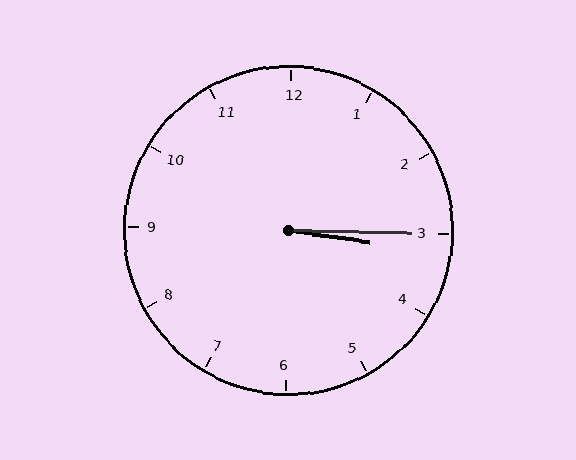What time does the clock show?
3:15.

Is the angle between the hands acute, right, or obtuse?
It is acute.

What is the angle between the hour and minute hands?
Approximately 8 degrees.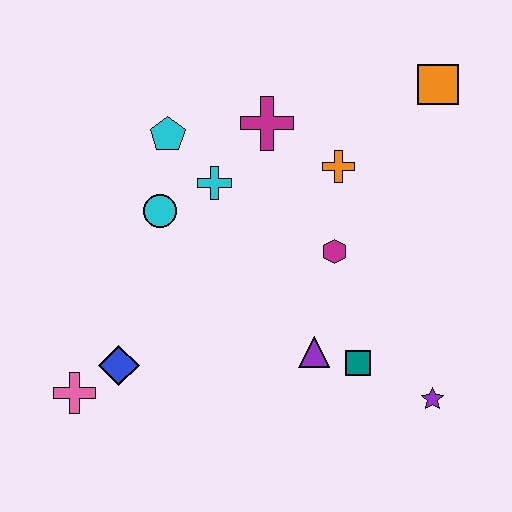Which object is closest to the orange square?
The orange cross is closest to the orange square.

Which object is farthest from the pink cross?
The orange square is farthest from the pink cross.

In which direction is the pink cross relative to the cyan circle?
The pink cross is below the cyan circle.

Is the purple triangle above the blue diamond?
Yes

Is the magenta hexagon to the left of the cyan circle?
No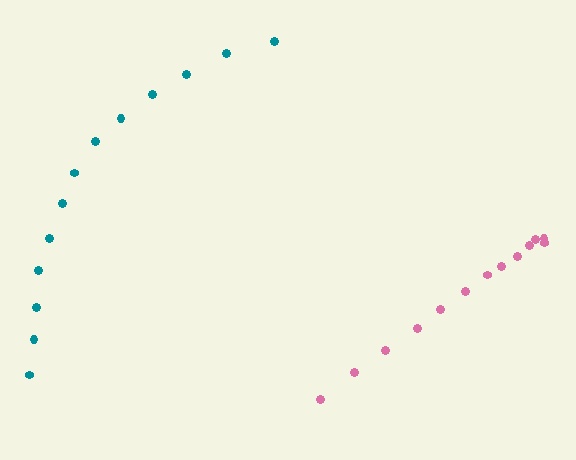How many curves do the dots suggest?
There are 2 distinct paths.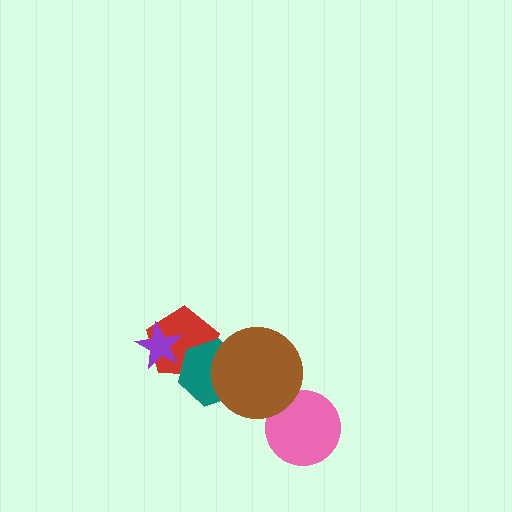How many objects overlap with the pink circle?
1 object overlaps with the pink circle.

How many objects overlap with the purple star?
1 object overlaps with the purple star.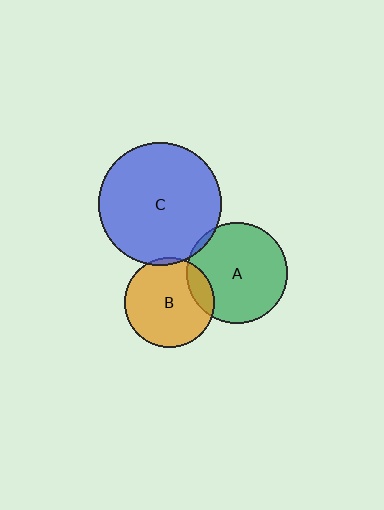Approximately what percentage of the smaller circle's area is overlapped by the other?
Approximately 15%.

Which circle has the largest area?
Circle C (blue).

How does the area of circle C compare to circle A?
Approximately 1.5 times.